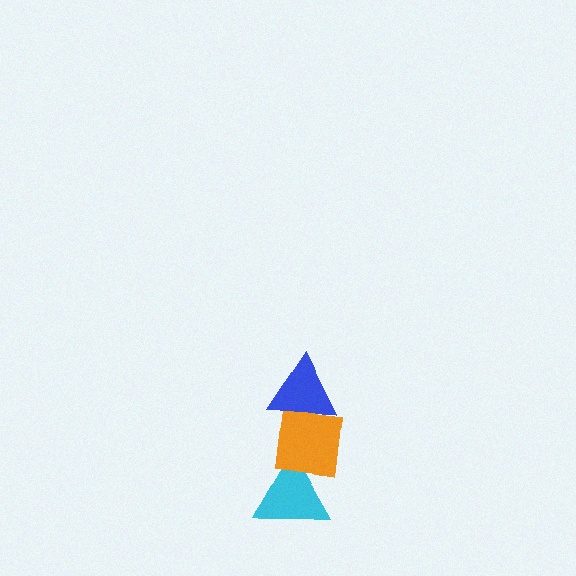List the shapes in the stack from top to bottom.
From top to bottom: the blue triangle, the orange square, the cyan triangle.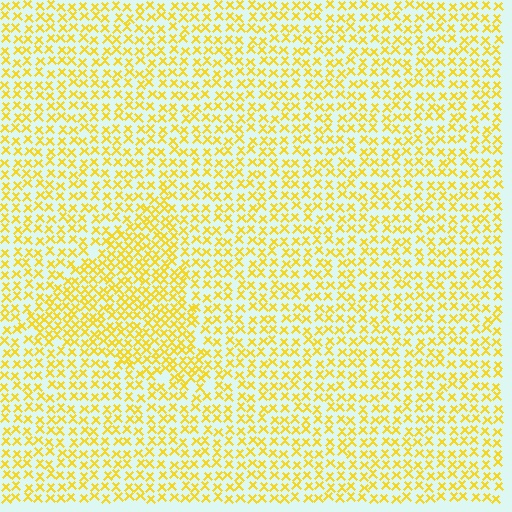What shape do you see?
I see a triangle.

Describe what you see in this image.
The image contains small yellow elements arranged at two different densities. A triangle-shaped region is visible where the elements are more densely packed than the surrounding area.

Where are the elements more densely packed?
The elements are more densely packed inside the triangle boundary.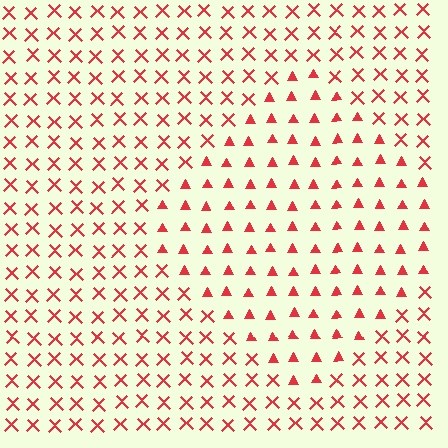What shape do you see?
I see a diamond.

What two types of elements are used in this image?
The image uses triangles inside the diamond region and X marks outside it.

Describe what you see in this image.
The image is filled with small red elements arranged in a uniform grid. A diamond-shaped region contains triangles, while the surrounding area contains X marks. The boundary is defined purely by the change in element shape.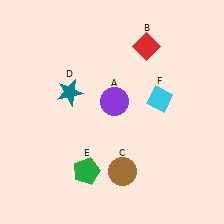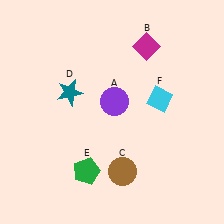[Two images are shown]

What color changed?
The diamond (B) changed from red in Image 1 to magenta in Image 2.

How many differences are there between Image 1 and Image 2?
There is 1 difference between the two images.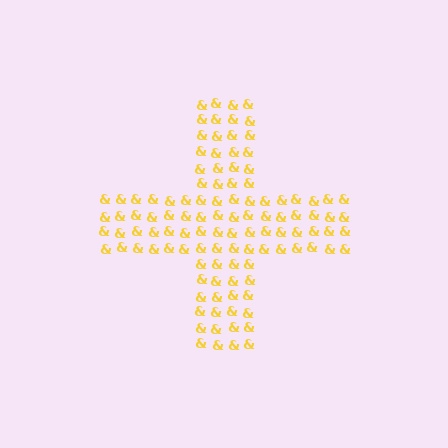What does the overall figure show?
The overall figure shows a cross.